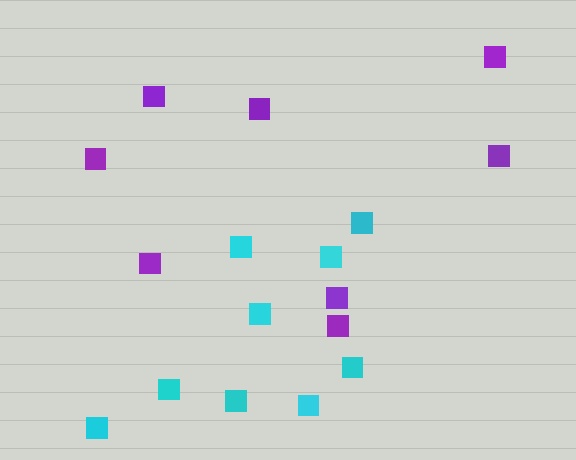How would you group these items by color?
There are 2 groups: one group of purple squares (8) and one group of cyan squares (9).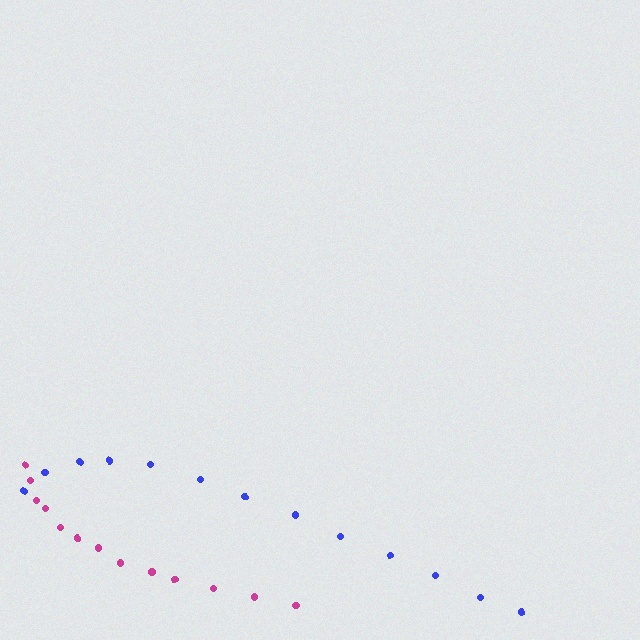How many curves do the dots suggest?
There are 2 distinct paths.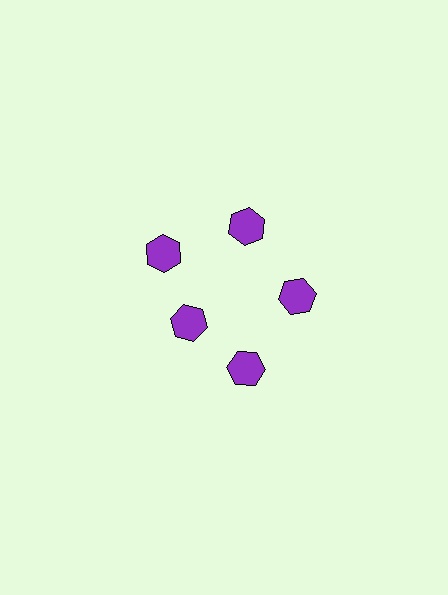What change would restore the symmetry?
The symmetry would be restored by moving it outward, back onto the ring so that all 5 hexagons sit at equal angles and equal distance from the center.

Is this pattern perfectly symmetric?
No. The 5 purple hexagons are arranged in a ring, but one element near the 8 o'clock position is pulled inward toward the center, breaking the 5-fold rotational symmetry.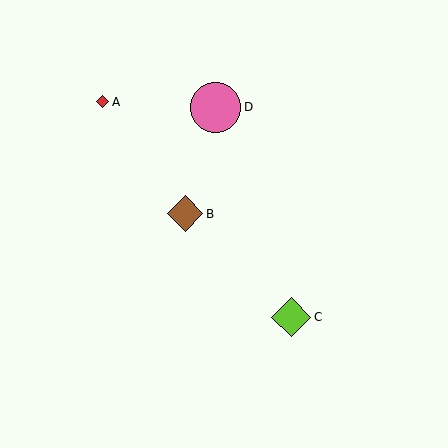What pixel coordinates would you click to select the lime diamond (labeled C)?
Click at (291, 317) to select the lime diamond C.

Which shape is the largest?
The pink circle (labeled D) is the largest.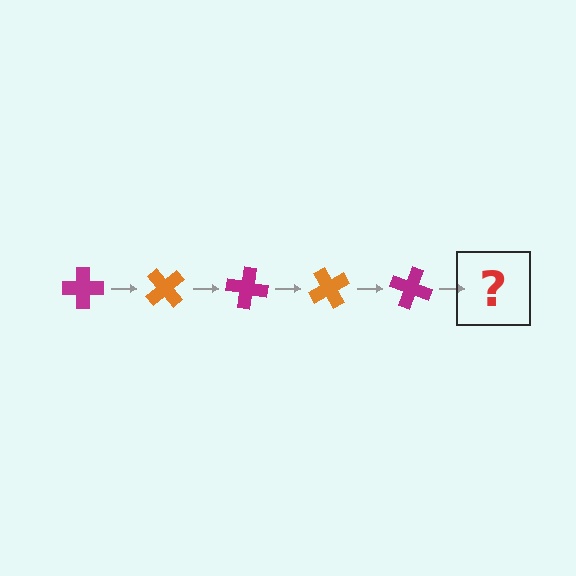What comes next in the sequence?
The next element should be an orange cross, rotated 250 degrees from the start.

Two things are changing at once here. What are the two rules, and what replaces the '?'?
The two rules are that it rotates 50 degrees each step and the color cycles through magenta and orange. The '?' should be an orange cross, rotated 250 degrees from the start.